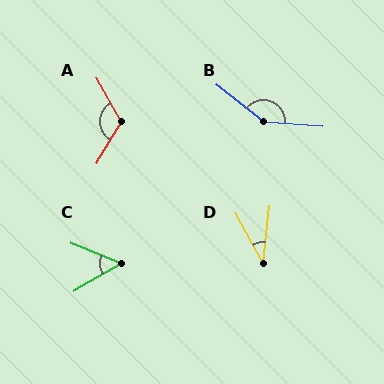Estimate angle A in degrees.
Approximately 119 degrees.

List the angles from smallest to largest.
D (35°), C (52°), A (119°), B (146°).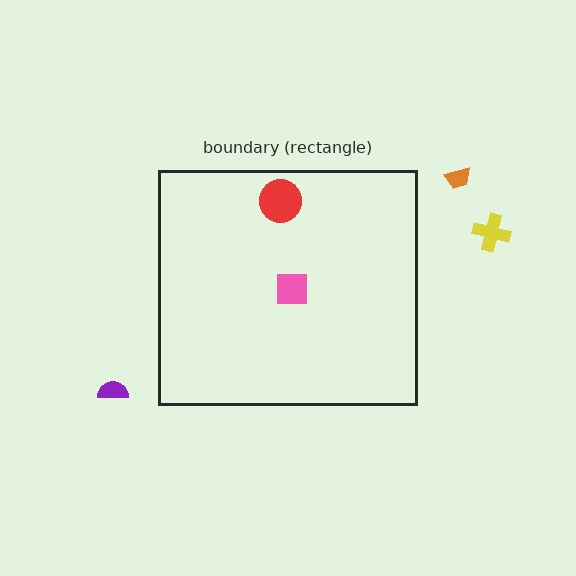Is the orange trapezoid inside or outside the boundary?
Outside.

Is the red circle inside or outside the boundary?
Inside.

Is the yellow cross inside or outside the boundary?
Outside.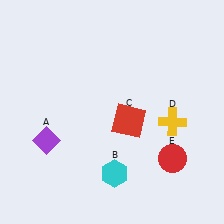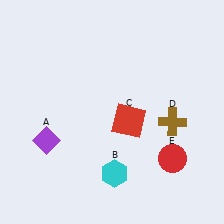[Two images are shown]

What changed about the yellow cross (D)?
In Image 1, D is yellow. In Image 2, it changed to brown.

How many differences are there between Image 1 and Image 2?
There is 1 difference between the two images.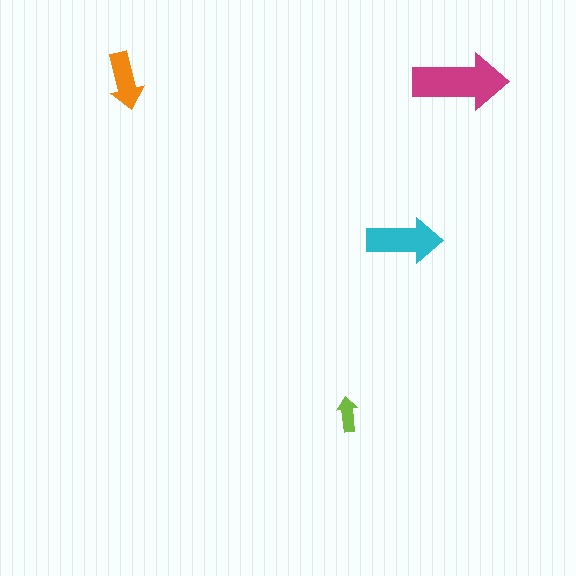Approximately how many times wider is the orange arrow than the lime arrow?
About 1.5 times wider.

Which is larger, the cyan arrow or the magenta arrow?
The magenta one.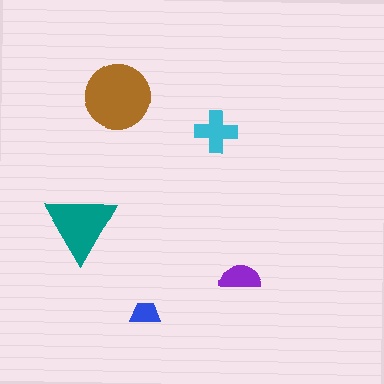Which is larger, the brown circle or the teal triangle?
The brown circle.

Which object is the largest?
The brown circle.